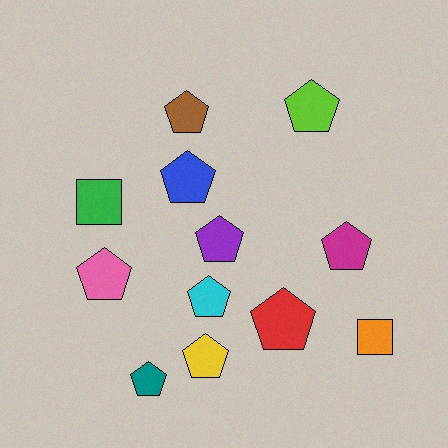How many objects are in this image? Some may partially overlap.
There are 12 objects.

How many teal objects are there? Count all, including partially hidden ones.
There is 1 teal object.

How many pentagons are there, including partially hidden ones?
There are 10 pentagons.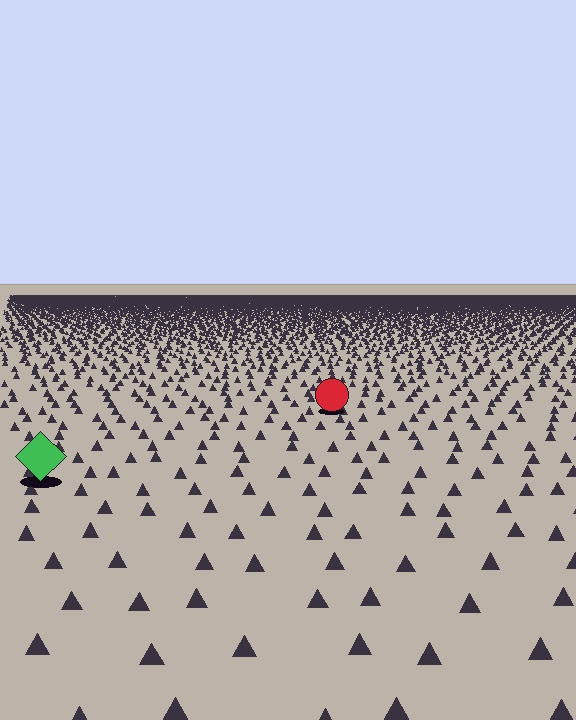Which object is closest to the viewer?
The green diamond is closest. The texture marks near it are larger and more spread out.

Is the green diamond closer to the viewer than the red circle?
Yes. The green diamond is closer — you can tell from the texture gradient: the ground texture is coarser near it.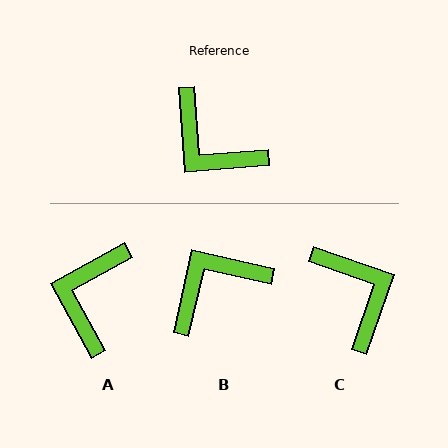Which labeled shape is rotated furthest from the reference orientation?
C, about 157 degrees away.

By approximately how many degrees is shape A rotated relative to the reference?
Approximately 66 degrees clockwise.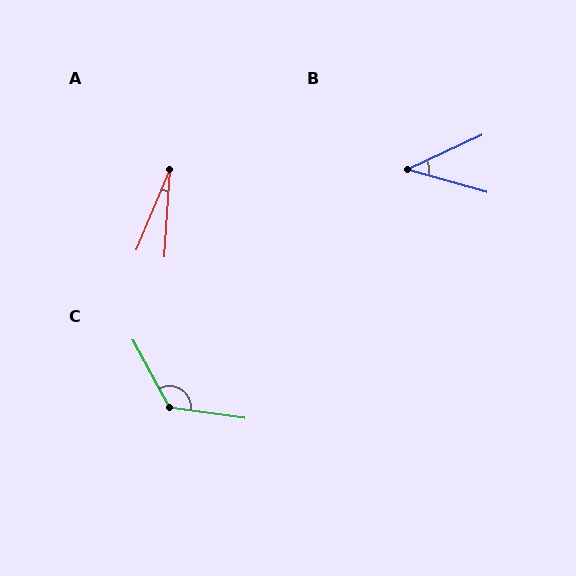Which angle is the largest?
C, at approximately 126 degrees.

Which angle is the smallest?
A, at approximately 19 degrees.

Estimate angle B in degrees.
Approximately 41 degrees.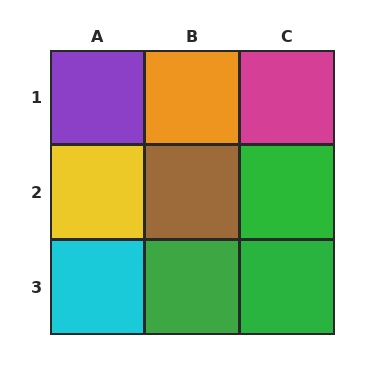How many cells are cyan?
1 cell is cyan.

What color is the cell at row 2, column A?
Yellow.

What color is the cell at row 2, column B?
Brown.